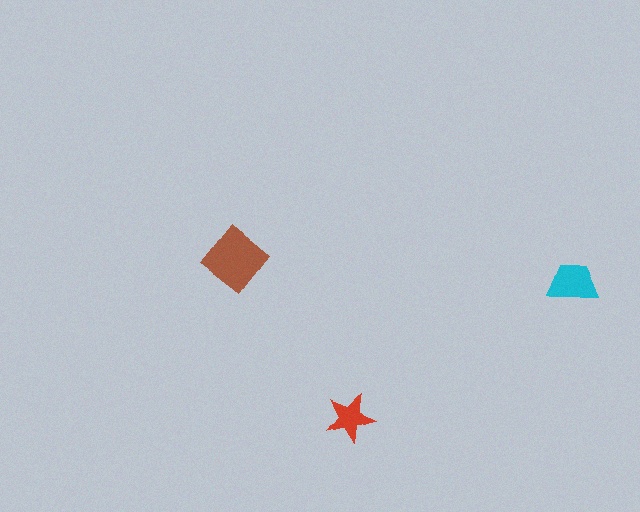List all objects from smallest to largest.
The red star, the cyan trapezoid, the brown diamond.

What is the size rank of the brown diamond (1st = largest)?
1st.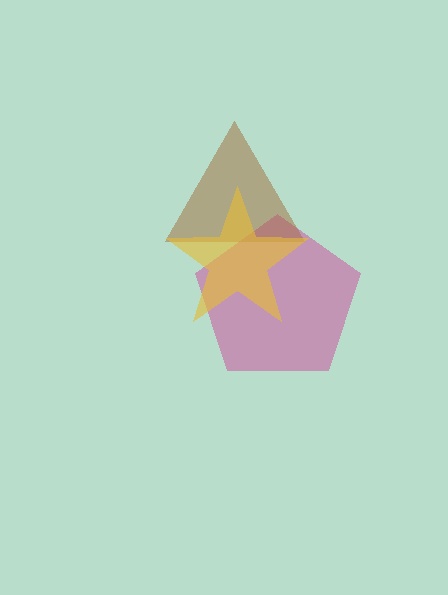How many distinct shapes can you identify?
There are 3 distinct shapes: a magenta pentagon, a brown triangle, a yellow star.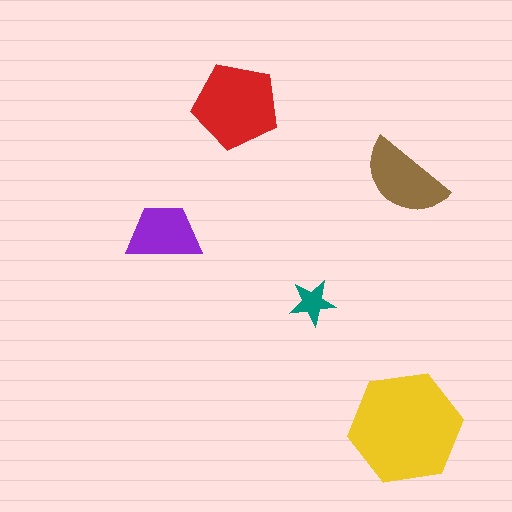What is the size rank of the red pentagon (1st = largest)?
2nd.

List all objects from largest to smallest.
The yellow hexagon, the red pentagon, the brown semicircle, the purple trapezoid, the teal star.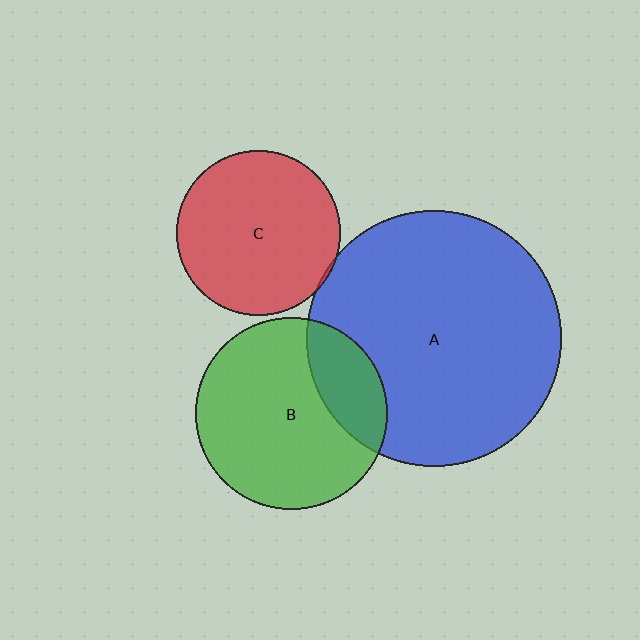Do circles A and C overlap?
Yes.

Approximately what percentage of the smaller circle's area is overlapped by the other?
Approximately 5%.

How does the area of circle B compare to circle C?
Approximately 1.4 times.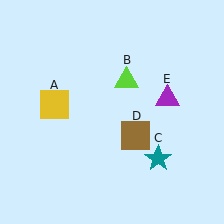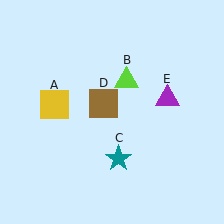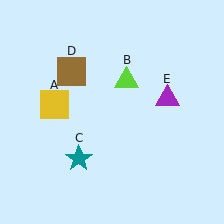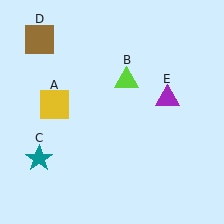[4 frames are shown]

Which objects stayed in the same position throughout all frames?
Yellow square (object A) and lime triangle (object B) and purple triangle (object E) remained stationary.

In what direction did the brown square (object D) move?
The brown square (object D) moved up and to the left.